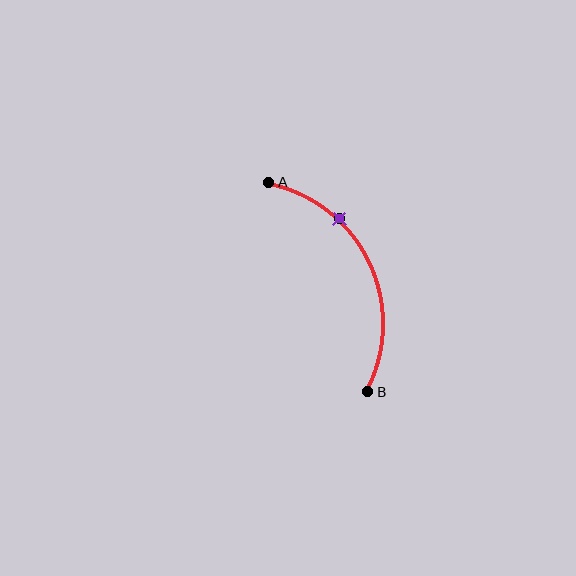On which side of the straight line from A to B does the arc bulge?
The arc bulges to the right of the straight line connecting A and B.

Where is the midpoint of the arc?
The arc midpoint is the point on the curve farthest from the straight line joining A and B. It sits to the right of that line.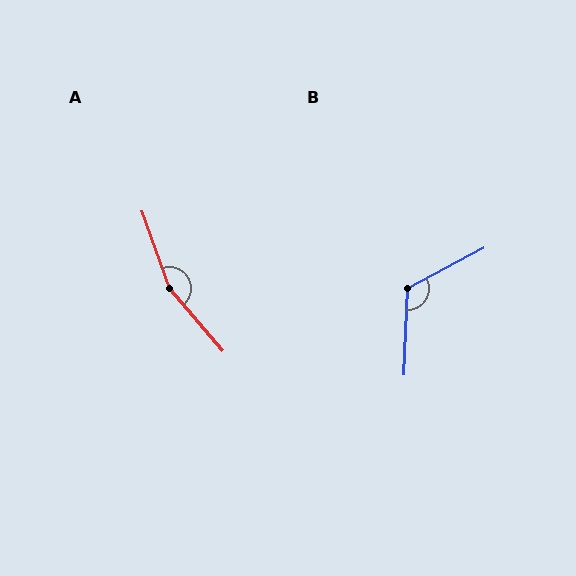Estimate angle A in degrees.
Approximately 159 degrees.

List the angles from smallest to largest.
B (120°), A (159°).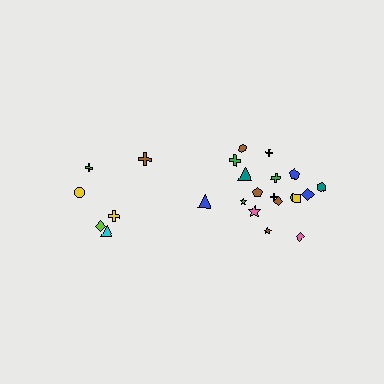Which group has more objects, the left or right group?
The right group.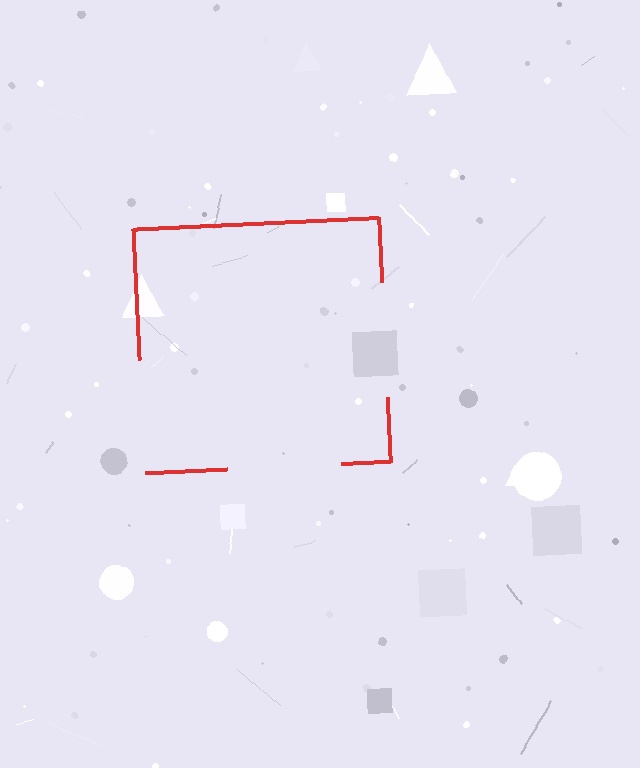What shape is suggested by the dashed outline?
The dashed outline suggests a square.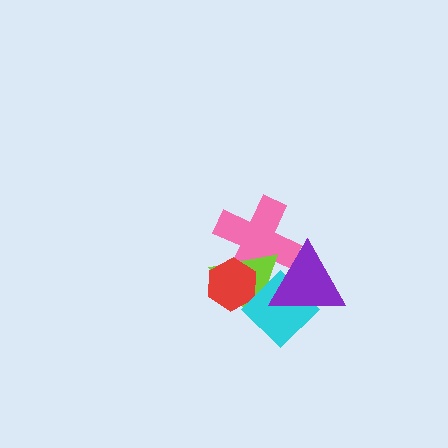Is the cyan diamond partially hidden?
Yes, it is partially covered by another shape.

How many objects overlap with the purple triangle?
3 objects overlap with the purple triangle.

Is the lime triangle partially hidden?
Yes, it is partially covered by another shape.